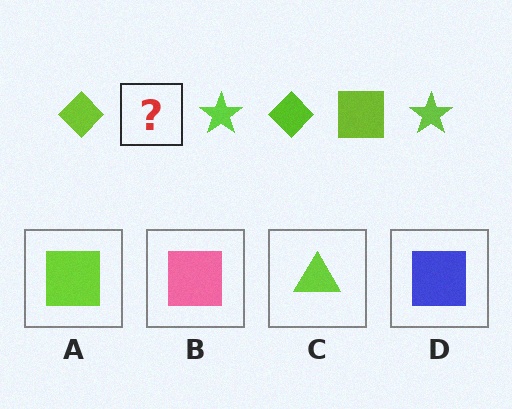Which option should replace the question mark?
Option A.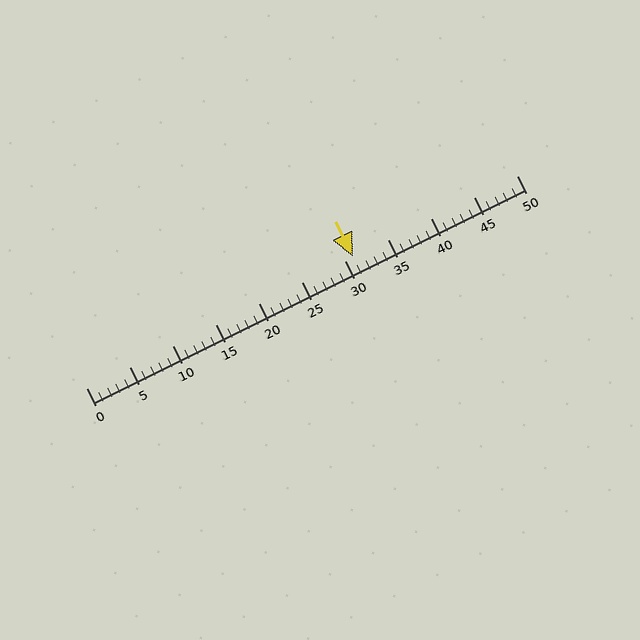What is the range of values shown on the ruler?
The ruler shows values from 0 to 50.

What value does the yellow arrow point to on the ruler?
The yellow arrow points to approximately 31.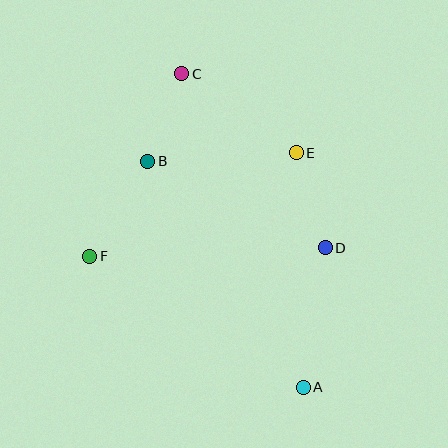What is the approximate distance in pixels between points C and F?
The distance between C and F is approximately 204 pixels.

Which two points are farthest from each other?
Points A and C are farthest from each other.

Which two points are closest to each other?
Points B and C are closest to each other.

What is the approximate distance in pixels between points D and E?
The distance between D and E is approximately 99 pixels.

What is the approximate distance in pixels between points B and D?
The distance between B and D is approximately 198 pixels.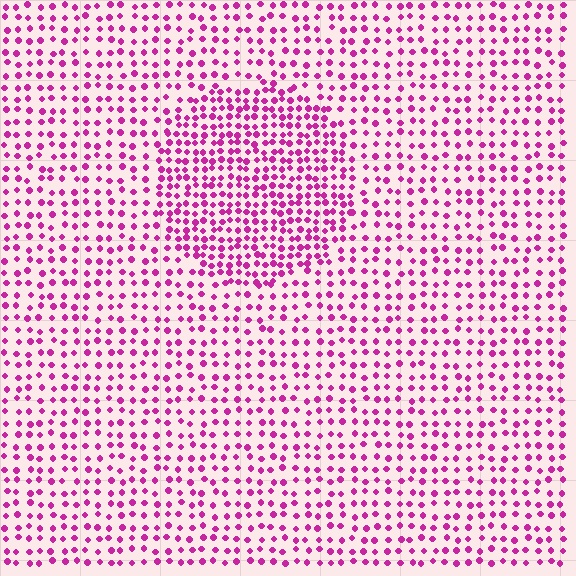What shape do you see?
I see a circle.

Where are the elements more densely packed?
The elements are more densely packed inside the circle boundary.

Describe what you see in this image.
The image contains small magenta elements arranged at two different densities. A circle-shaped region is visible where the elements are more densely packed than the surrounding area.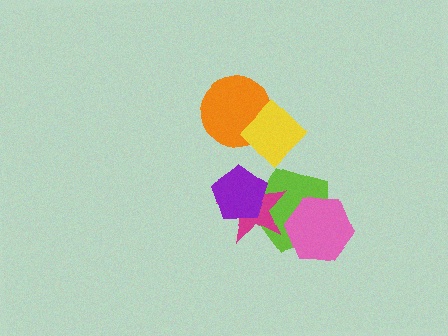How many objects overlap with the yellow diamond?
1 object overlaps with the yellow diamond.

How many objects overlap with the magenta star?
2 objects overlap with the magenta star.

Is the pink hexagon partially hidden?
No, no other shape covers it.